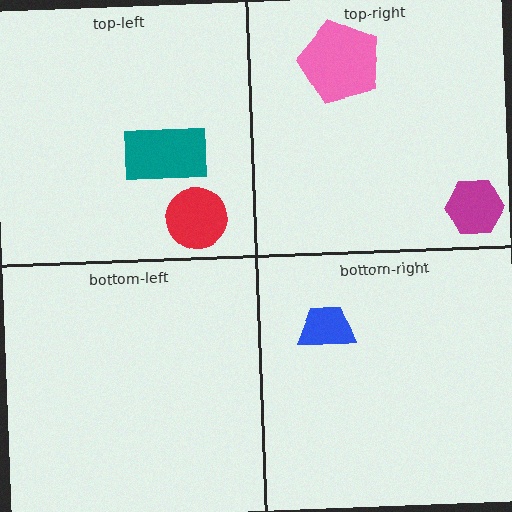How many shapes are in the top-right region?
2.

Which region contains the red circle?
The top-left region.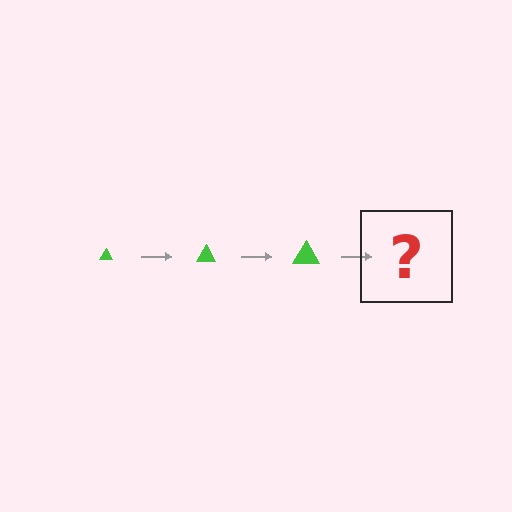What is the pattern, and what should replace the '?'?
The pattern is that the triangle gets progressively larger each step. The '?' should be a green triangle, larger than the previous one.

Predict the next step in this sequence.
The next step is a green triangle, larger than the previous one.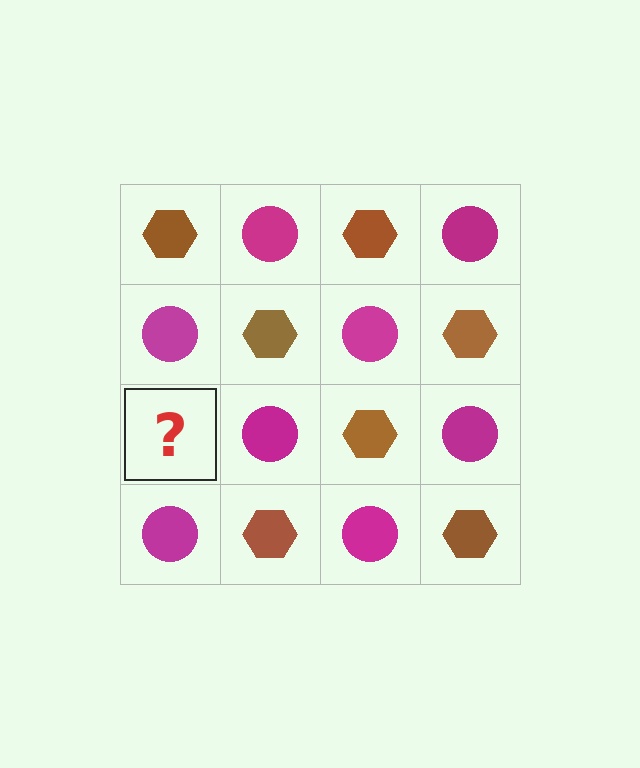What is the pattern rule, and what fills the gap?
The rule is that it alternates brown hexagon and magenta circle in a checkerboard pattern. The gap should be filled with a brown hexagon.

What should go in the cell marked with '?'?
The missing cell should contain a brown hexagon.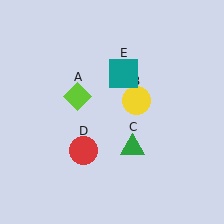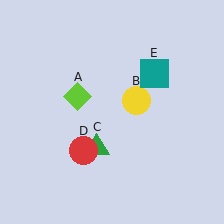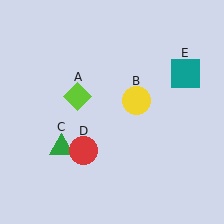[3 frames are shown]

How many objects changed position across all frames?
2 objects changed position: green triangle (object C), teal square (object E).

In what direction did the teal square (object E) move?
The teal square (object E) moved right.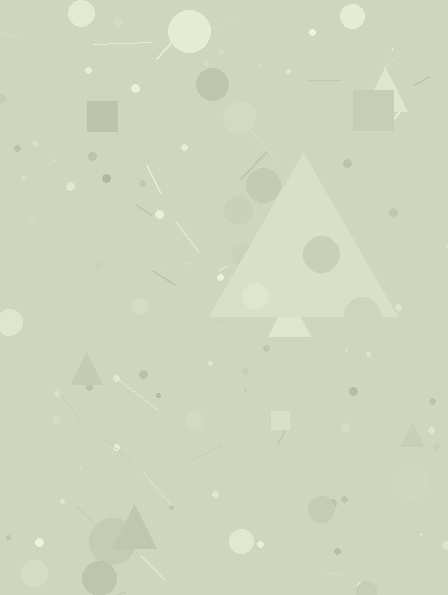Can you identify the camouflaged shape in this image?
The camouflaged shape is a triangle.